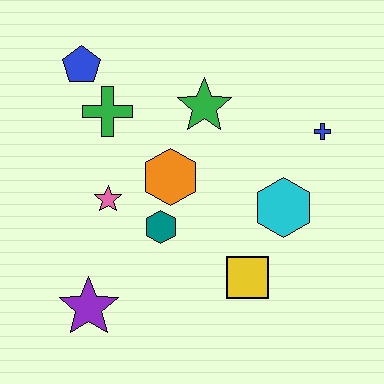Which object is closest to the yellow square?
The cyan hexagon is closest to the yellow square.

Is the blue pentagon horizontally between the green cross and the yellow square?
No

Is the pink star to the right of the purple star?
Yes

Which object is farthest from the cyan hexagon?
The blue pentagon is farthest from the cyan hexagon.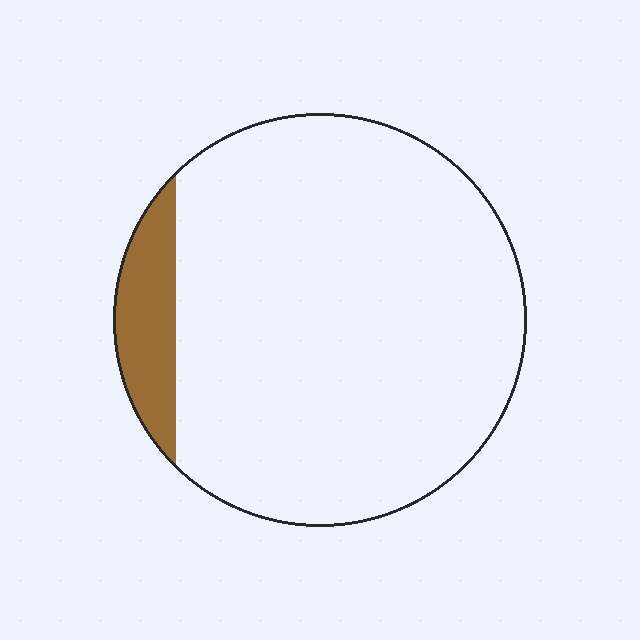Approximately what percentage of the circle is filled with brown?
Approximately 10%.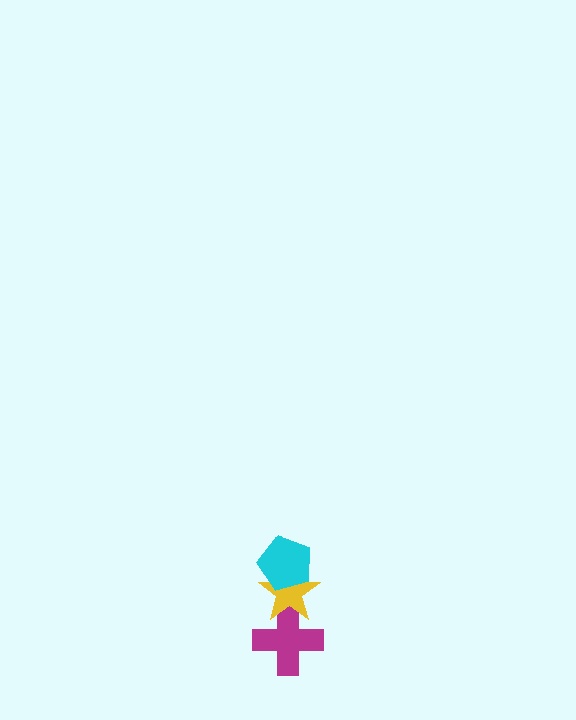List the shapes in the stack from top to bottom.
From top to bottom: the cyan pentagon, the yellow star, the magenta cross.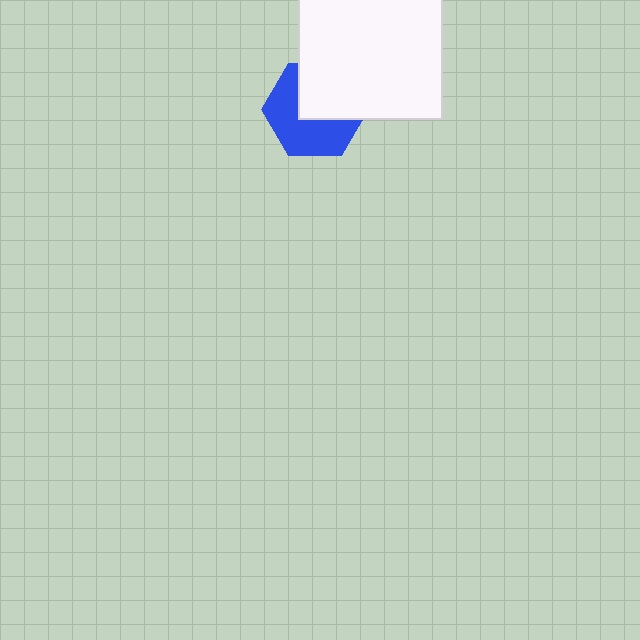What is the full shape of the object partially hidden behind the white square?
The partially hidden object is a blue hexagon.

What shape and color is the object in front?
The object in front is a white square.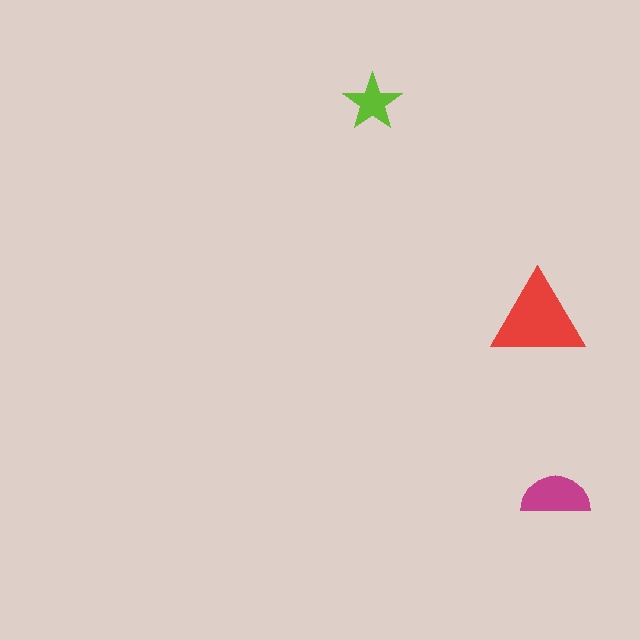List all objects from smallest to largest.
The lime star, the magenta semicircle, the red triangle.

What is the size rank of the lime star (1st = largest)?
3rd.